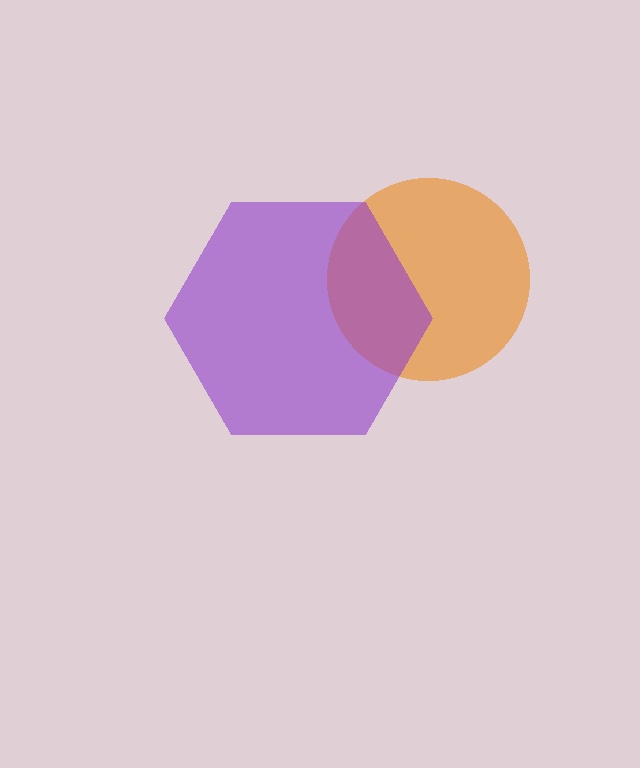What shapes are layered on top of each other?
The layered shapes are: an orange circle, a purple hexagon.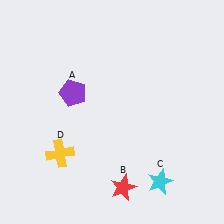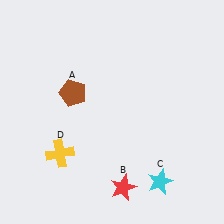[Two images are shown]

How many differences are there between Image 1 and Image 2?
There is 1 difference between the two images.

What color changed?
The pentagon (A) changed from purple in Image 1 to brown in Image 2.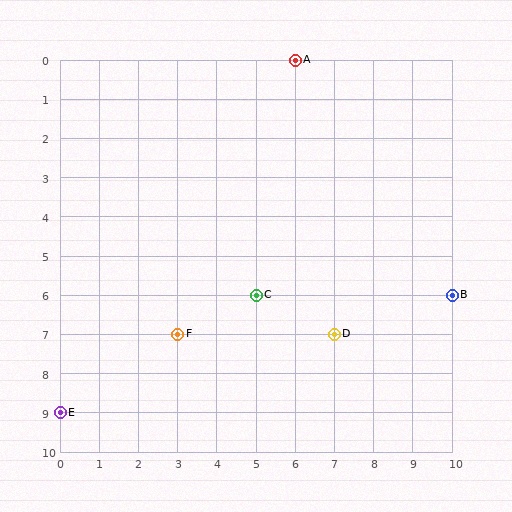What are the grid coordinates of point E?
Point E is at grid coordinates (0, 9).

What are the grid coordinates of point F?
Point F is at grid coordinates (3, 7).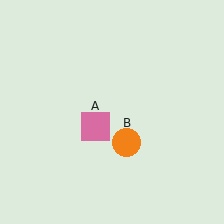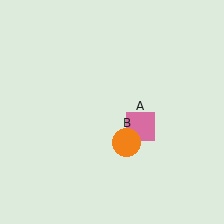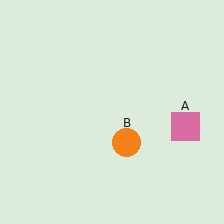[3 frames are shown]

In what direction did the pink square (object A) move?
The pink square (object A) moved right.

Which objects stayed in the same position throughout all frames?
Orange circle (object B) remained stationary.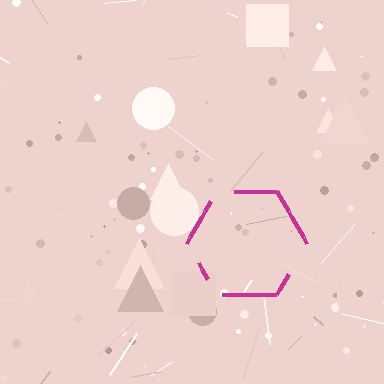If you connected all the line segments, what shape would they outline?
They would outline a hexagon.